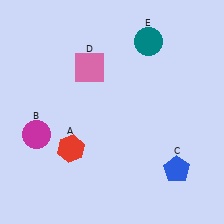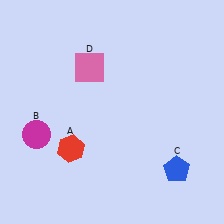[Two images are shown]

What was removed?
The teal circle (E) was removed in Image 2.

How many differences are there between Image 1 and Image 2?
There is 1 difference between the two images.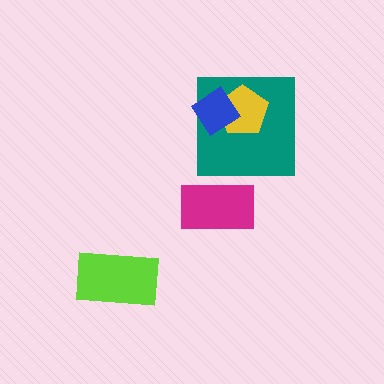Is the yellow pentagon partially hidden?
Yes, it is partially covered by another shape.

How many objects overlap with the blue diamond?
2 objects overlap with the blue diamond.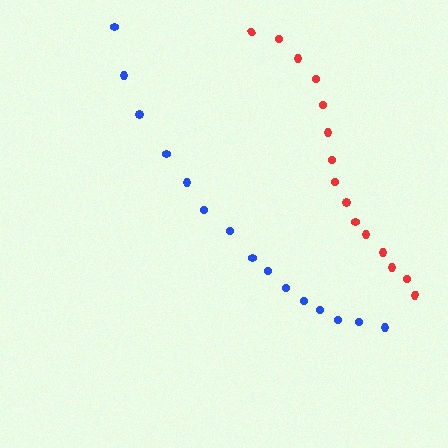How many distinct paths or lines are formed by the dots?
There are 2 distinct paths.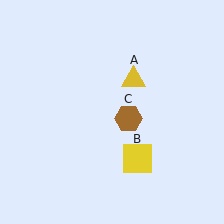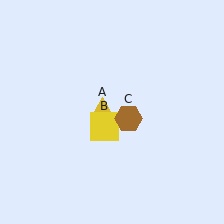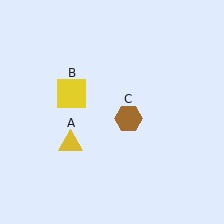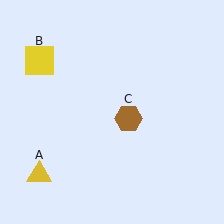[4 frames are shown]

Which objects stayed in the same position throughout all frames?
Brown hexagon (object C) remained stationary.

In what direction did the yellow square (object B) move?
The yellow square (object B) moved up and to the left.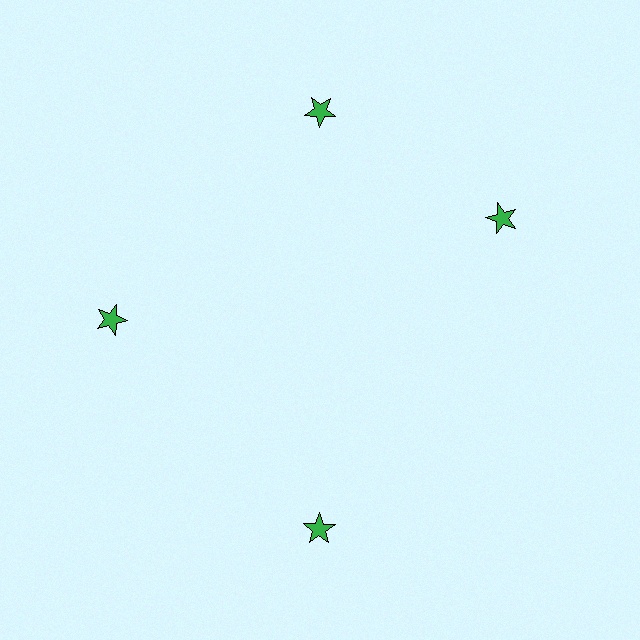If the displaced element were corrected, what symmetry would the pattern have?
It would have 4-fold rotational symmetry — the pattern would map onto itself every 90 degrees.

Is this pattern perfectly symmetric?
No. The 4 green stars are arranged in a ring, but one element near the 3 o'clock position is rotated out of alignment along the ring, breaking the 4-fold rotational symmetry.